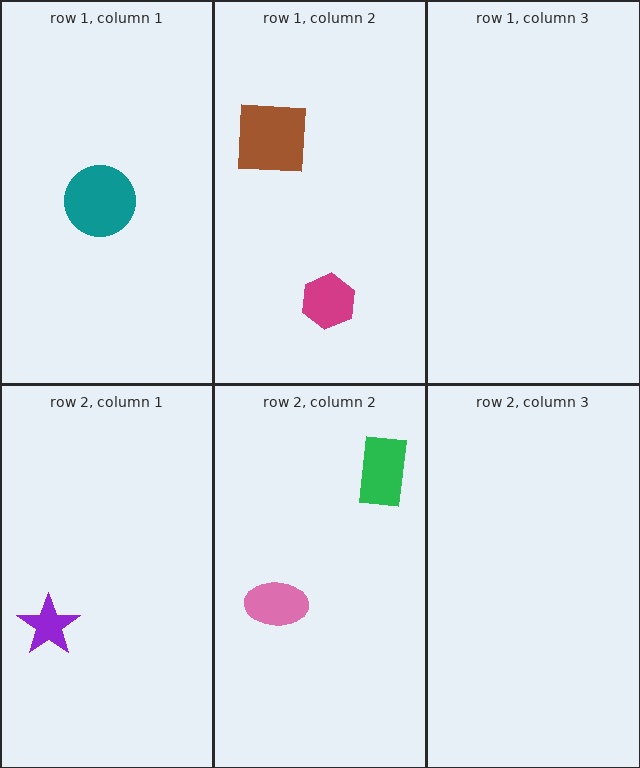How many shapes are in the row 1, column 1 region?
1.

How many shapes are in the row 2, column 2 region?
2.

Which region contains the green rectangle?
The row 2, column 2 region.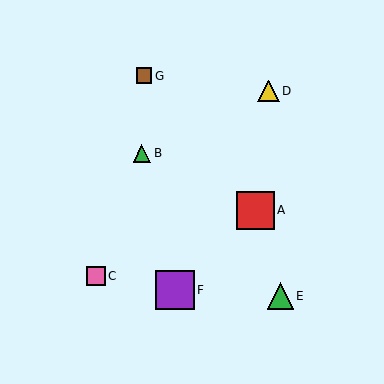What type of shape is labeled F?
Shape F is a purple square.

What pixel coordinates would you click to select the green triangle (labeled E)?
Click at (280, 296) to select the green triangle E.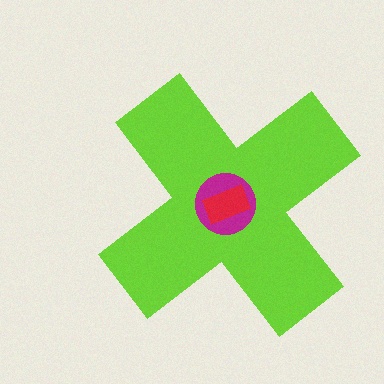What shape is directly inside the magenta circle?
The red rectangle.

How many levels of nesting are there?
3.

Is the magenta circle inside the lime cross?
Yes.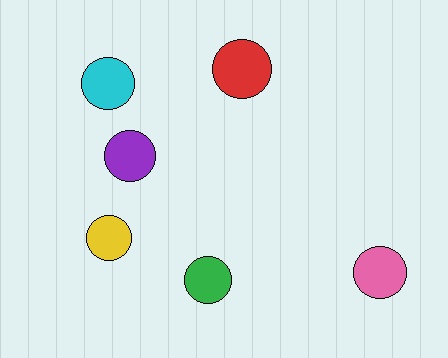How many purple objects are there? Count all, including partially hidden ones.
There is 1 purple object.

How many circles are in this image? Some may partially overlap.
There are 6 circles.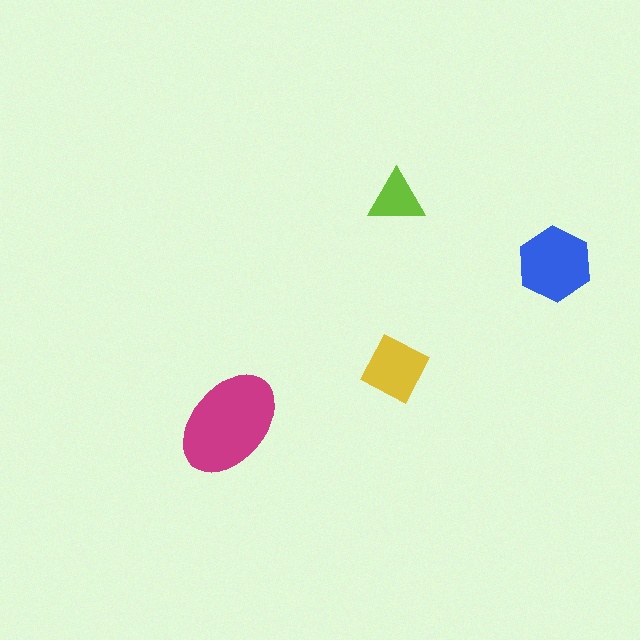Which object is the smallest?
The lime triangle.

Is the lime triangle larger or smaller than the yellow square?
Smaller.